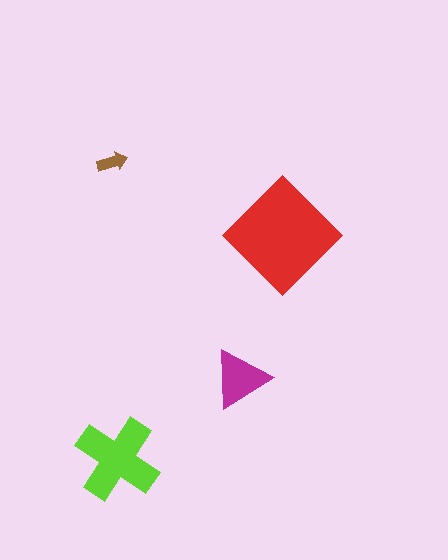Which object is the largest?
The red diamond.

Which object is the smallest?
The brown arrow.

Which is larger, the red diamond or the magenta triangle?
The red diamond.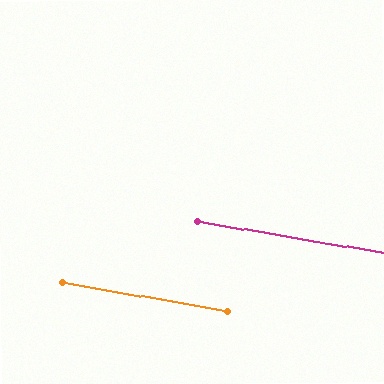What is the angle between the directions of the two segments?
Approximately 0 degrees.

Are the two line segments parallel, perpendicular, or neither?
Parallel — their directions differ by only 0.1°.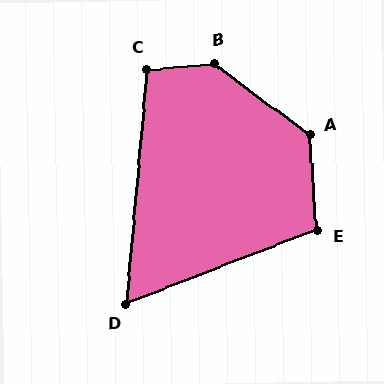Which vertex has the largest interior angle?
B, at approximately 138 degrees.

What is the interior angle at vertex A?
Approximately 131 degrees (obtuse).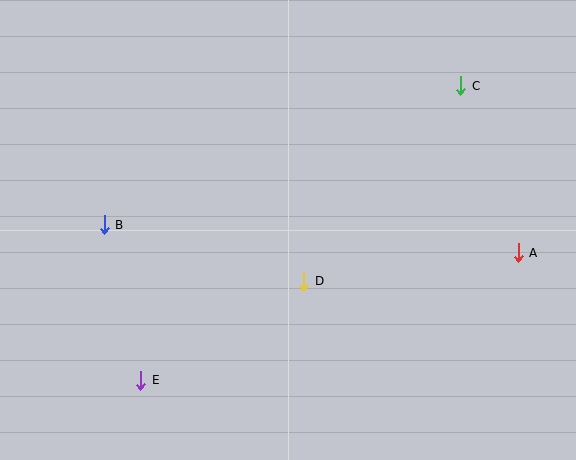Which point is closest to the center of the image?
Point D at (304, 281) is closest to the center.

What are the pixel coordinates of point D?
Point D is at (304, 281).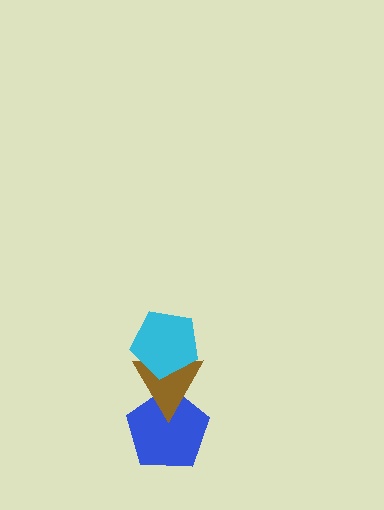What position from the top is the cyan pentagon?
The cyan pentagon is 1st from the top.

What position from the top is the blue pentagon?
The blue pentagon is 3rd from the top.